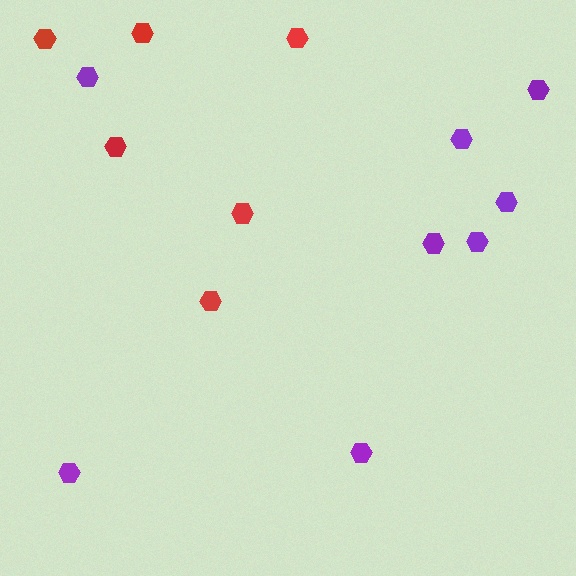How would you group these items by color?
There are 2 groups: one group of red hexagons (6) and one group of purple hexagons (8).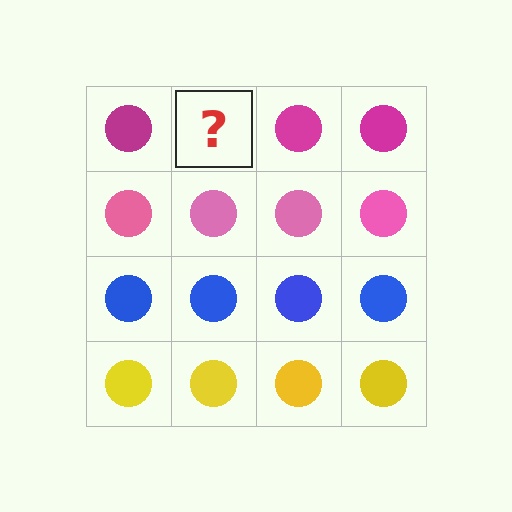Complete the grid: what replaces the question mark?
The question mark should be replaced with a magenta circle.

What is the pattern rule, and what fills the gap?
The rule is that each row has a consistent color. The gap should be filled with a magenta circle.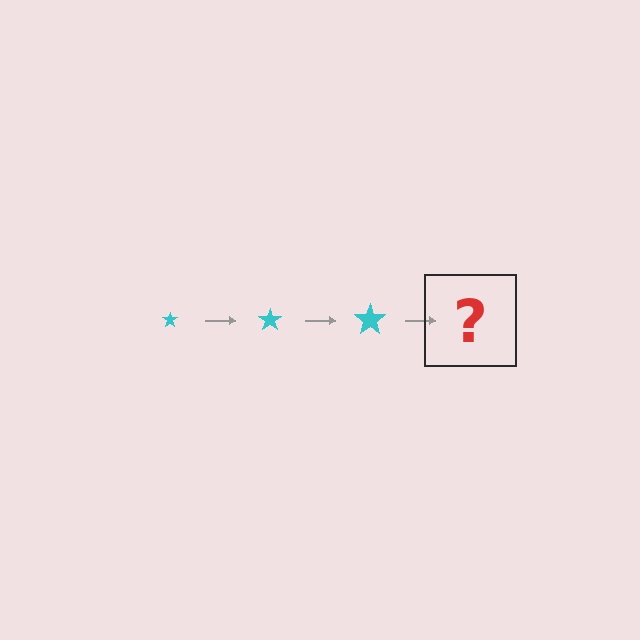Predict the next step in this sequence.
The next step is a cyan star, larger than the previous one.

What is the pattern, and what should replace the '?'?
The pattern is that the star gets progressively larger each step. The '?' should be a cyan star, larger than the previous one.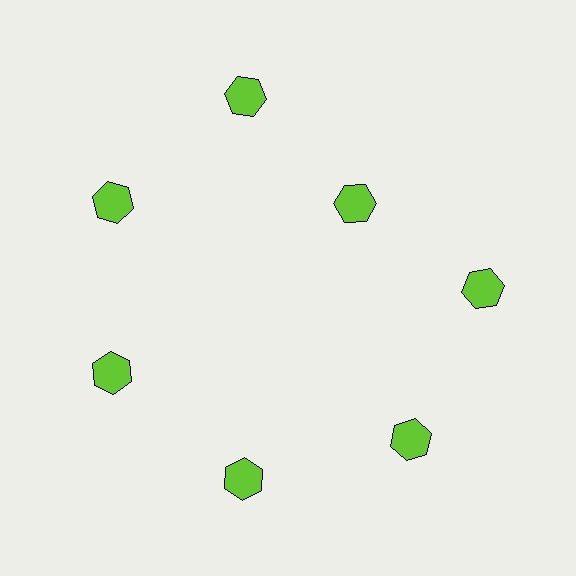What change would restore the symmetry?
The symmetry would be restored by moving it outward, back onto the ring so that all 7 hexagons sit at equal angles and equal distance from the center.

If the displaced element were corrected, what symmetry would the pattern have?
It would have 7-fold rotational symmetry — the pattern would map onto itself every 51 degrees.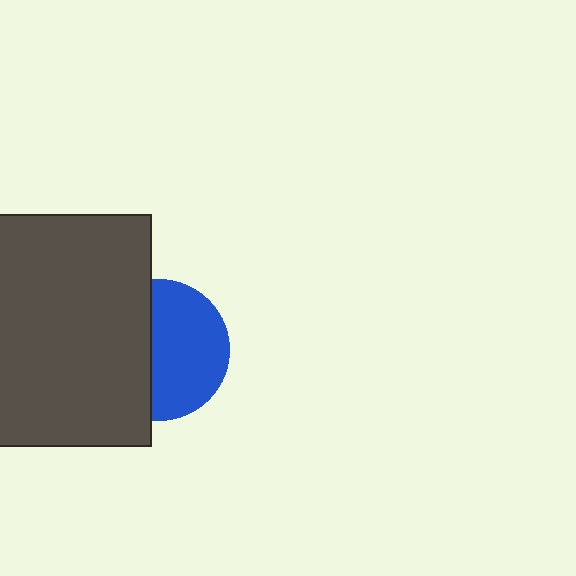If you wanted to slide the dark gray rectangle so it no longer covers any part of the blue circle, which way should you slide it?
Slide it left — that is the most direct way to separate the two shapes.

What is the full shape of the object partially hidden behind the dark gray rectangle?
The partially hidden object is a blue circle.